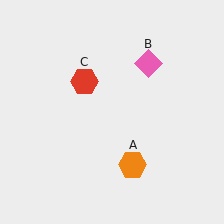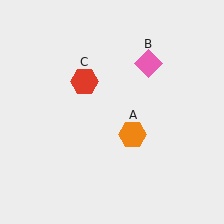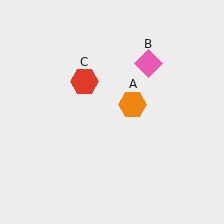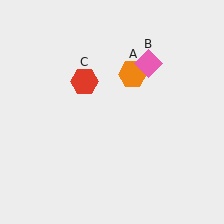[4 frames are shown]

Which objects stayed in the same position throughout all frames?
Pink diamond (object B) and red hexagon (object C) remained stationary.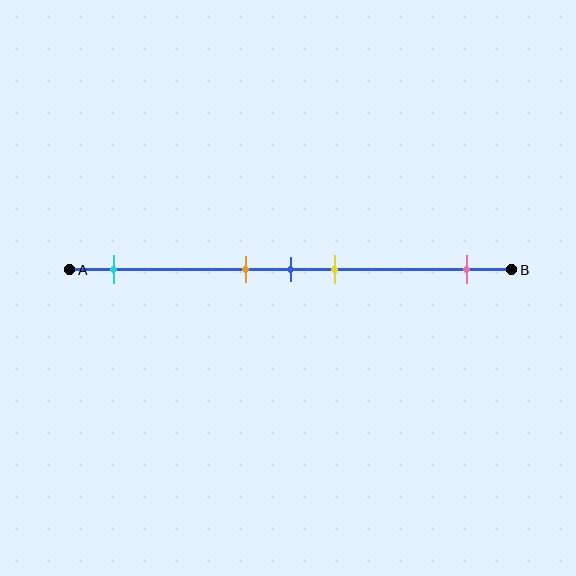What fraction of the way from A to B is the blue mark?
The blue mark is approximately 50% (0.5) of the way from A to B.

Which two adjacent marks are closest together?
The orange and blue marks are the closest adjacent pair.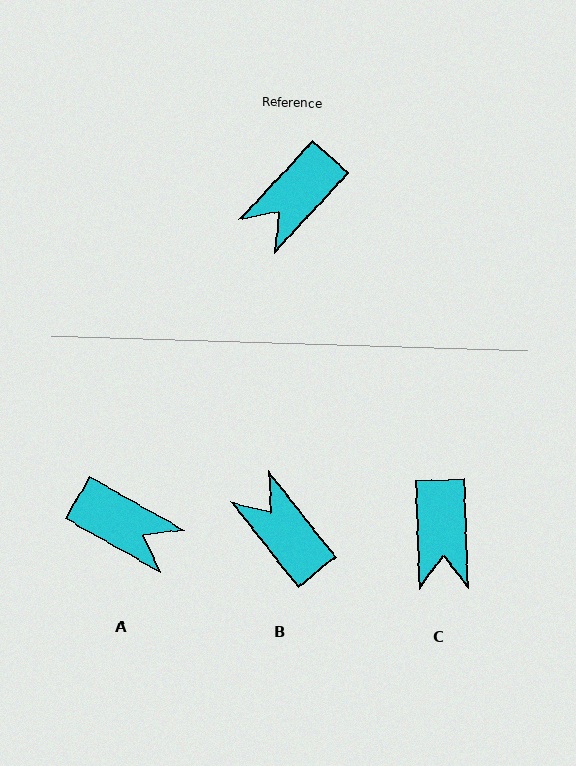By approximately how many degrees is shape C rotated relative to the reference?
Approximately 45 degrees counter-clockwise.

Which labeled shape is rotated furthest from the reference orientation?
A, about 104 degrees away.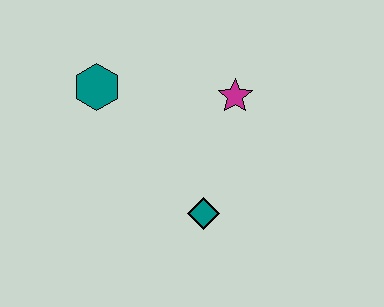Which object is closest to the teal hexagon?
The magenta star is closest to the teal hexagon.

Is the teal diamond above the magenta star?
No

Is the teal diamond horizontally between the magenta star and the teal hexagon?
Yes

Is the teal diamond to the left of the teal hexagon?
No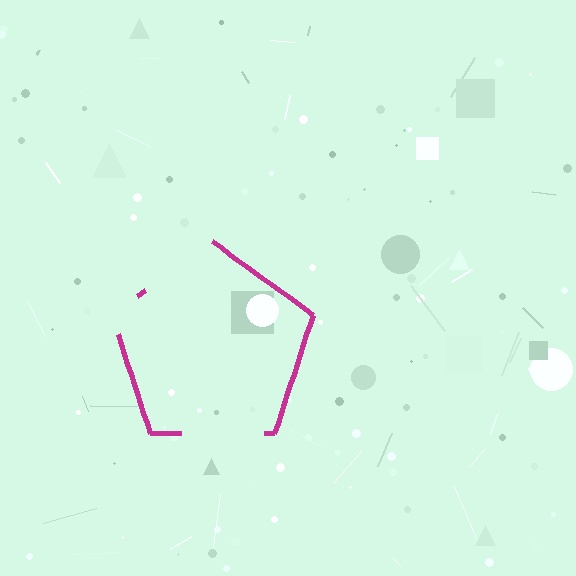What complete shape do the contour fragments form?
The contour fragments form a pentagon.